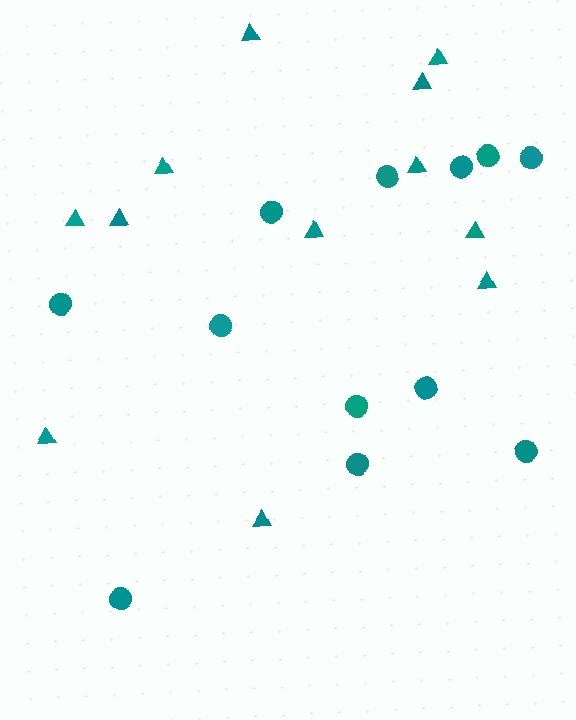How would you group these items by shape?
There are 2 groups: one group of triangles (12) and one group of circles (12).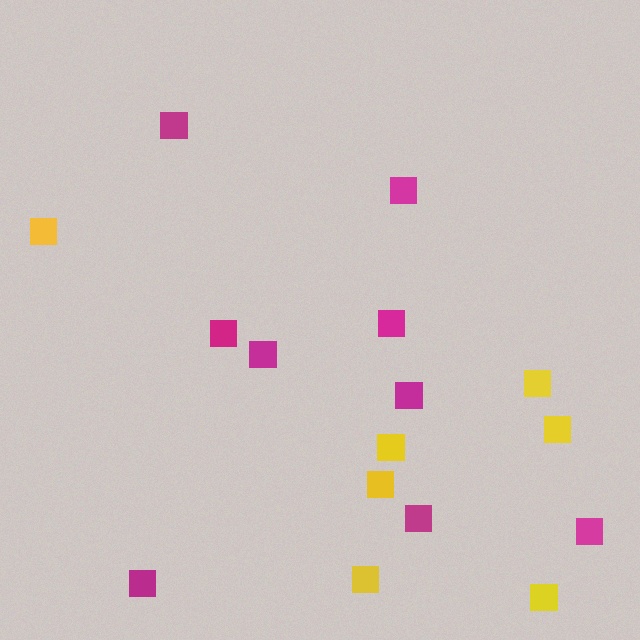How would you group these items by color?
There are 2 groups: one group of magenta squares (9) and one group of yellow squares (7).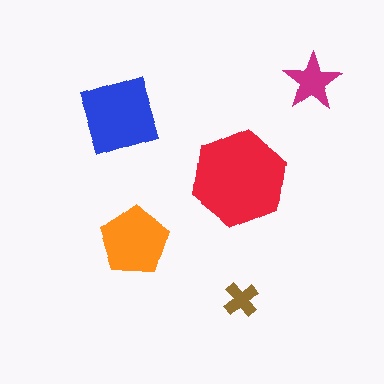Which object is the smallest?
The brown cross.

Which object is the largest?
The red hexagon.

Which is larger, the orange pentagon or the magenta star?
The orange pentagon.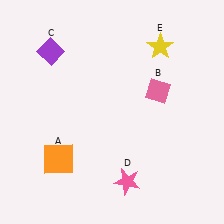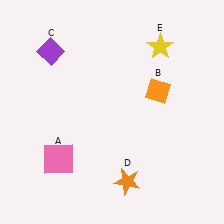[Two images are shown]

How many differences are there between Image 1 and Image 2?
There are 3 differences between the two images.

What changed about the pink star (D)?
In Image 1, D is pink. In Image 2, it changed to orange.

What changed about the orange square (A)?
In Image 1, A is orange. In Image 2, it changed to pink.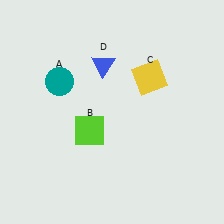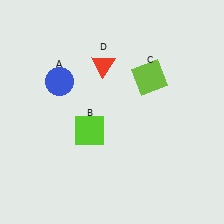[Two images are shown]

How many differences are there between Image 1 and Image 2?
There are 3 differences between the two images.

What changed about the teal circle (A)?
In Image 1, A is teal. In Image 2, it changed to blue.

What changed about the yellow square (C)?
In Image 1, C is yellow. In Image 2, it changed to lime.